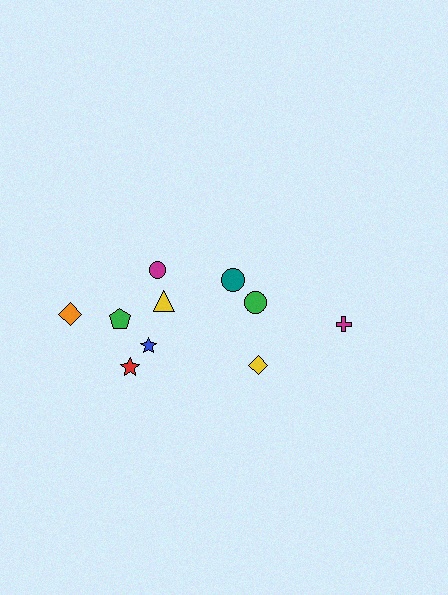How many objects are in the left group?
There are 6 objects.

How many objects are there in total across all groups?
There are 10 objects.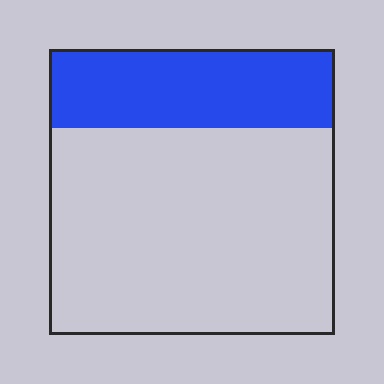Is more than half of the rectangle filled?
No.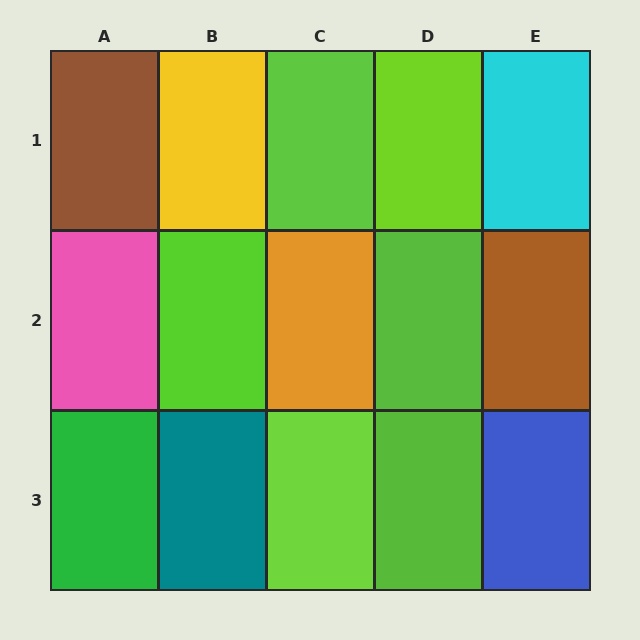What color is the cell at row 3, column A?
Green.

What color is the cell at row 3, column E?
Blue.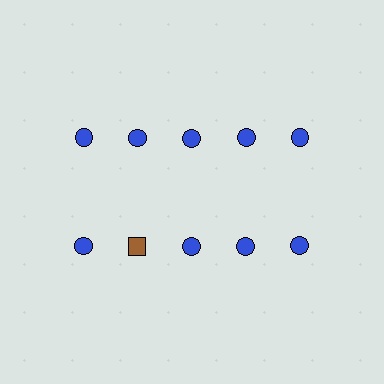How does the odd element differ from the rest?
It differs in both color (brown instead of blue) and shape (square instead of circle).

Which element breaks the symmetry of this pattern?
The brown square in the second row, second from left column breaks the symmetry. All other shapes are blue circles.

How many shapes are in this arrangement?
There are 10 shapes arranged in a grid pattern.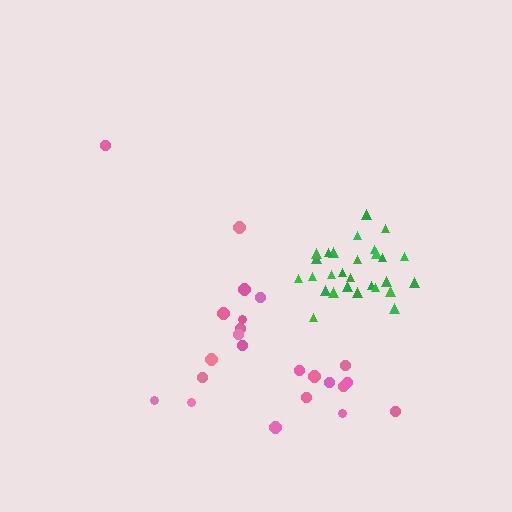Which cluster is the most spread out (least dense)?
Pink.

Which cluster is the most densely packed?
Green.